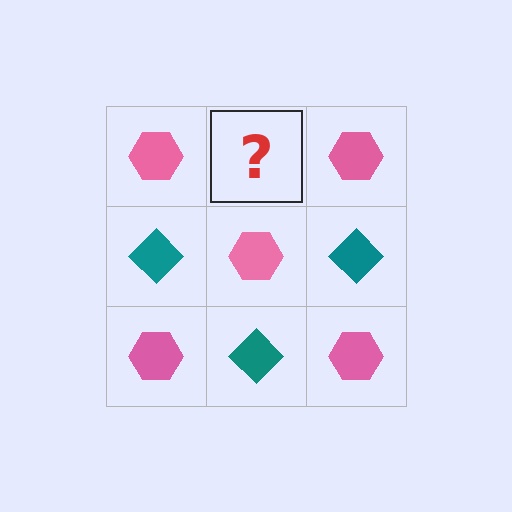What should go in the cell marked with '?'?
The missing cell should contain a teal diamond.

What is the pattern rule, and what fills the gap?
The rule is that it alternates pink hexagon and teal diamond in a checkerboard pattern. The gap should be filled with a teal diamond.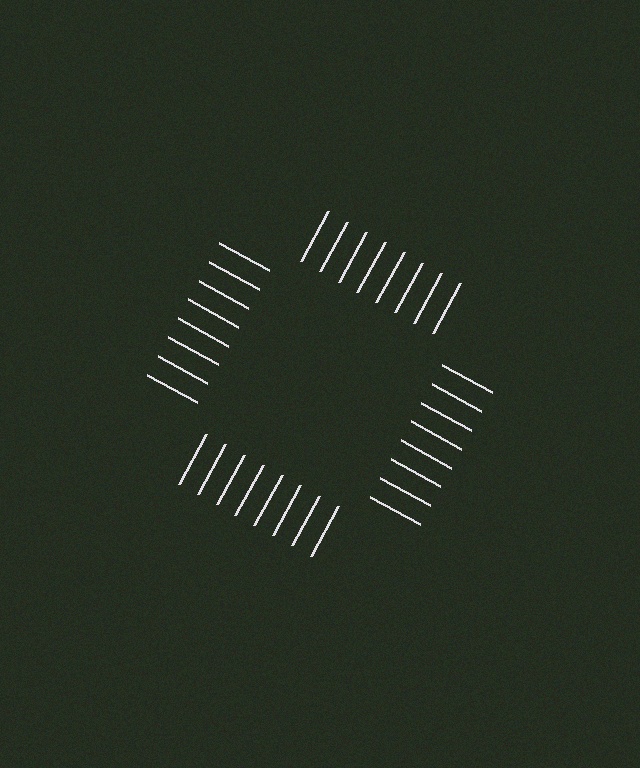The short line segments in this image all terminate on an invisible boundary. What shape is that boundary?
An illusory square — the line segments terminate on its edges but no continuous stroke is drawn.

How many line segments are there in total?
32 — 8 along each of the 4 edges.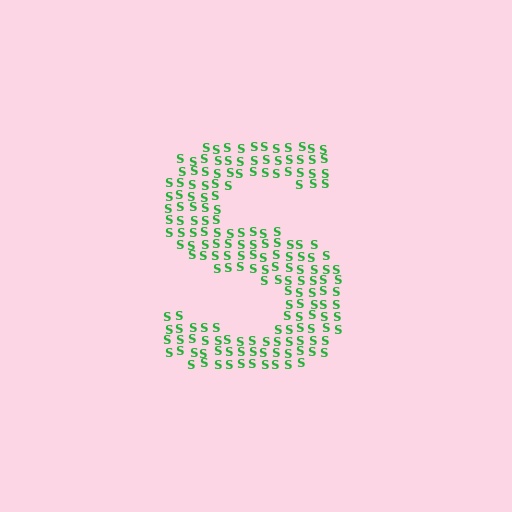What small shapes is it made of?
It is made of small letter S's.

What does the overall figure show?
The overall figure shows the letter S.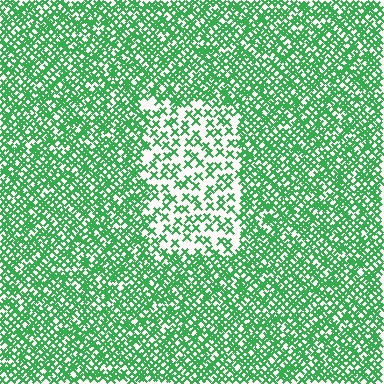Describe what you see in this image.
The image contains small green elements arranged at two different densities. A rectangle-shaped region is visible where the elements are less densely packed than the surrounding area.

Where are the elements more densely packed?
The elements are more densely packed outside the rectangle boundary.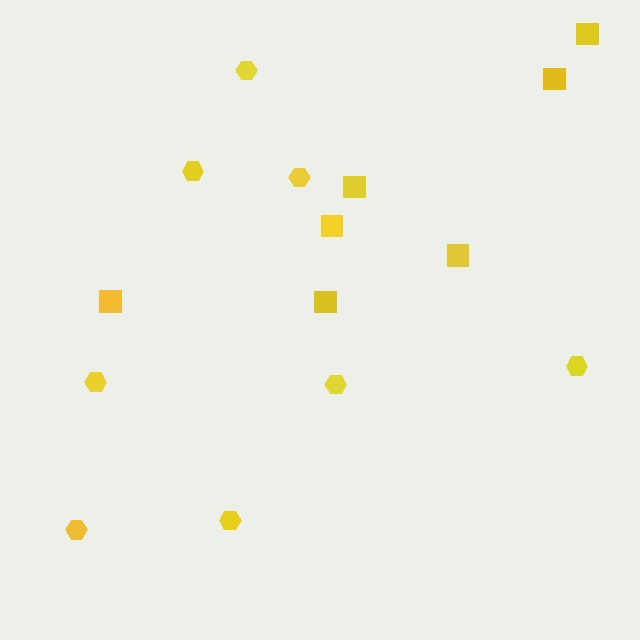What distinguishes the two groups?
There are 2 groups: one group of hexagons (8) and one group of squares (7).